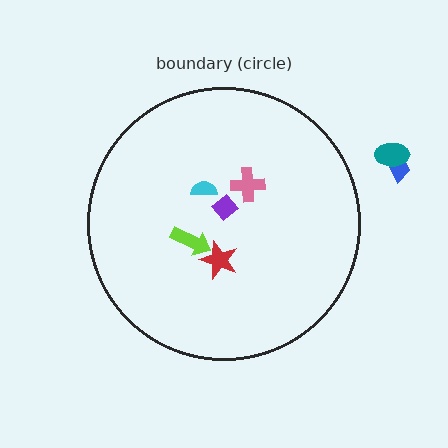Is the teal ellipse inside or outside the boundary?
Outside.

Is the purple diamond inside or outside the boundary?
Inside.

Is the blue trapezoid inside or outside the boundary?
Outside.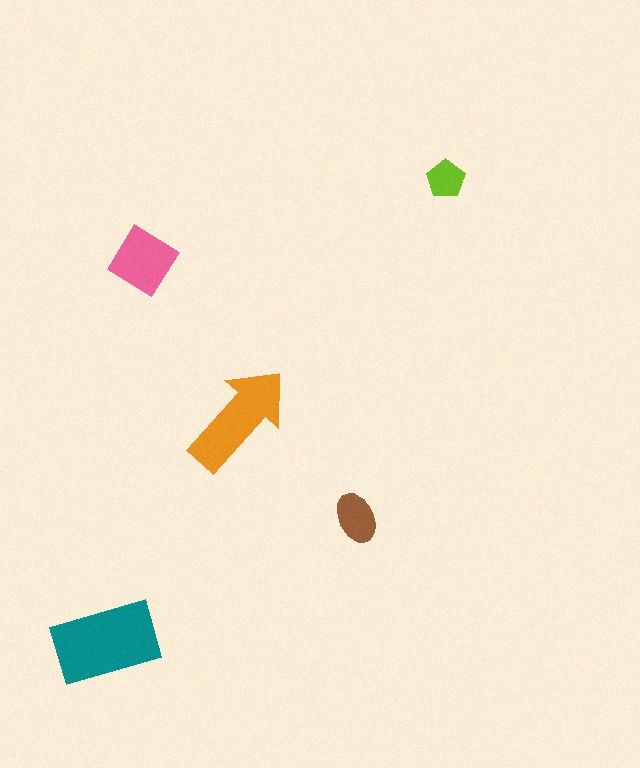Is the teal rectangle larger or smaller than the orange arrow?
Larger.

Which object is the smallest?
The lime pentagon.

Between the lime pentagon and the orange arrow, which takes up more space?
The orange arrow.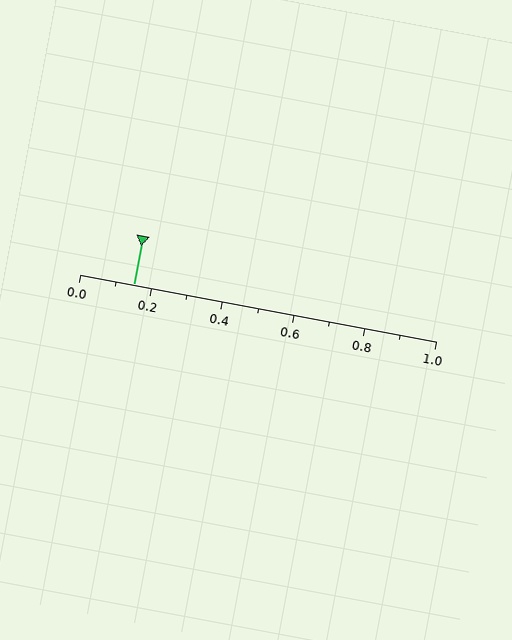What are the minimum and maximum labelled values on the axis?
The axis runs from 0.0 to 1.0.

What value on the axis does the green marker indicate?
The marker indicates approximately 0.15.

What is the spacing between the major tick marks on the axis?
The major ticks are spaced 0.2 apart.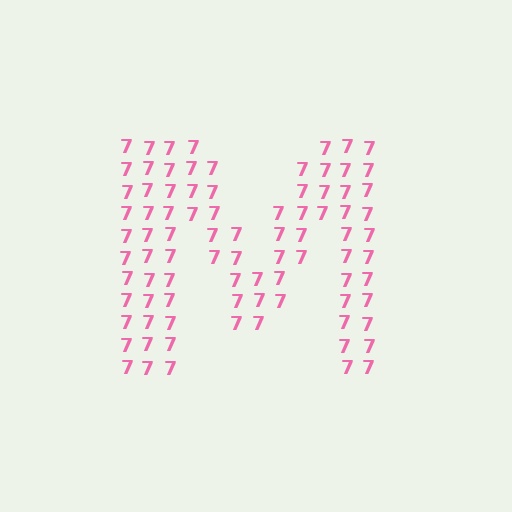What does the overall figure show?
The overall figure shows the letter M.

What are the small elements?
The small elements are digit 7's.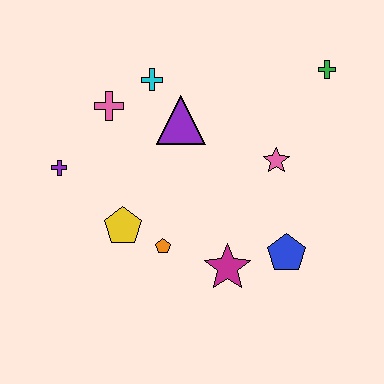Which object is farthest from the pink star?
The purple cross is farthest from the pink star.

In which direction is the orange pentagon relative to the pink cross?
The orange pentagon is below the pink cross.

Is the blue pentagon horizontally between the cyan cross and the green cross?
Yes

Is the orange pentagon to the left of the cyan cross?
No